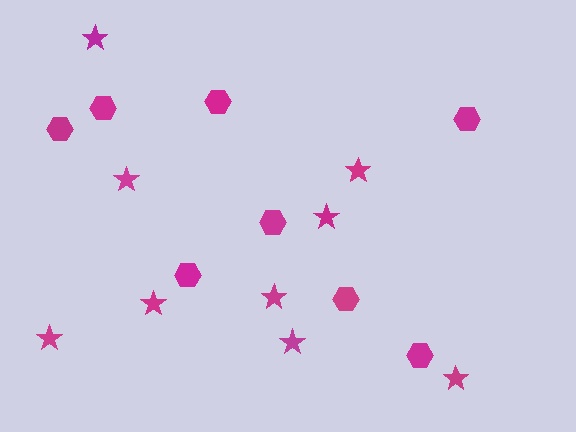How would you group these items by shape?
There are 2 groups: one group of hexagons (8) and one group of stars (9).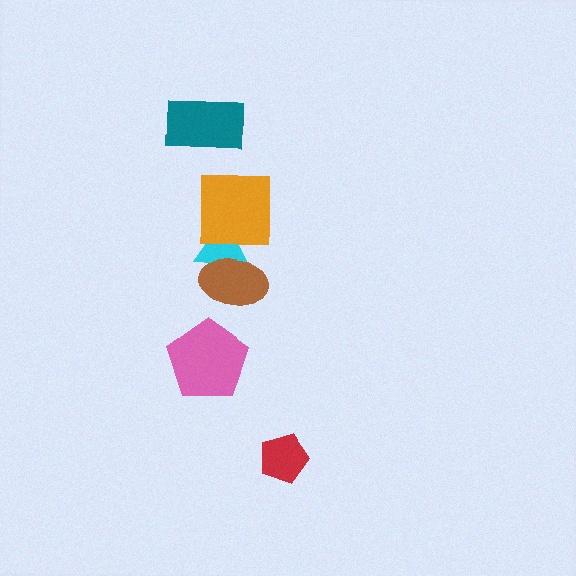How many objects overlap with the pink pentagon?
0 objects overlap with the pink pentagon.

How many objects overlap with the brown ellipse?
1 object overlaps with the brown ellipse.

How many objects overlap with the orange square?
1 object overlaps with the orange square.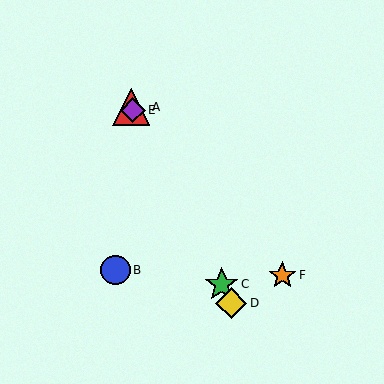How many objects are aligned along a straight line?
4 objects (A, C, D, E) are aligned along a straight line.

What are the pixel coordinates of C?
Object C is at (222, 284).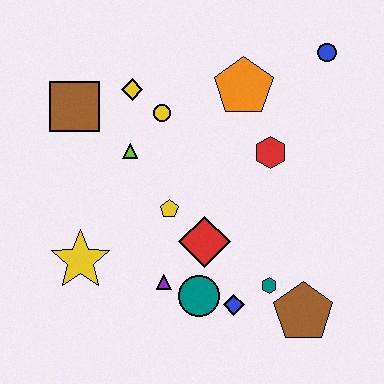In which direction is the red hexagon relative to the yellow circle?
The red hexagon is to the right of the yellow circle.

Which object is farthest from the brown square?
The brown pentagon is farthest from the brown square.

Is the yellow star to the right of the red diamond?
No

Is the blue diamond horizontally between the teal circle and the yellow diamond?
No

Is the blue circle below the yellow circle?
No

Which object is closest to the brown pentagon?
The teal hexagon is closest to the brown pentagon.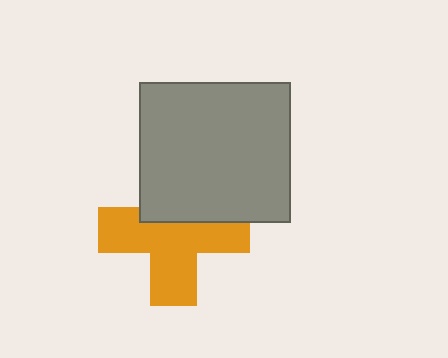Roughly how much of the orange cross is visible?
About half of it is visible (roughly 64%).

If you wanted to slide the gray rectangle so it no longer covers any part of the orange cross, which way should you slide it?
Slide it up — that is the most direct way to separate the two shapes.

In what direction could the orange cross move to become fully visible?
The orange cross could move down. That would shift it out from behind the gray rectangle entirely.